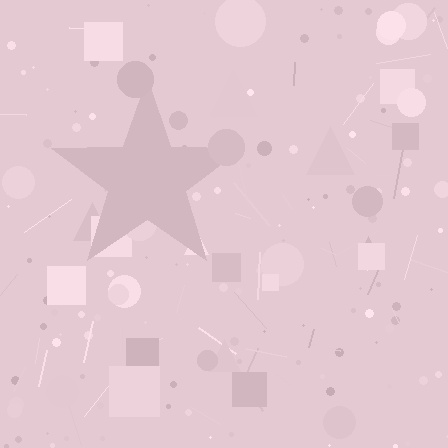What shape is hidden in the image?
A star is hidden in the image.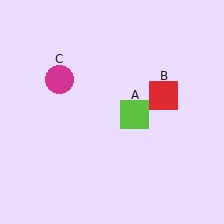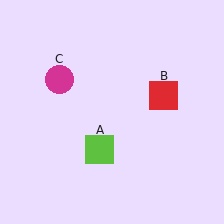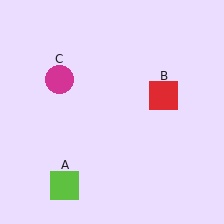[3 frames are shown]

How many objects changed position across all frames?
1 object changed position: lime square (object A).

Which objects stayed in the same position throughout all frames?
Red square (object B) and magenta circle (object C) remained stationary.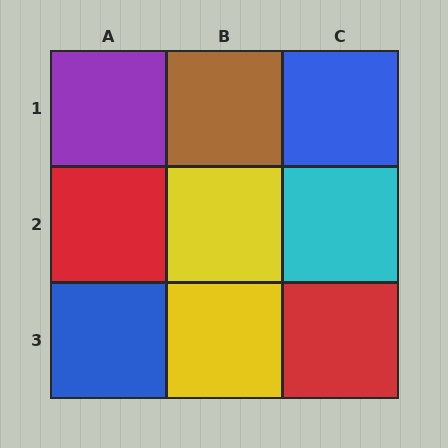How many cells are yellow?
2 cells are yellow.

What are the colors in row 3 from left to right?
Blue, yellow, red.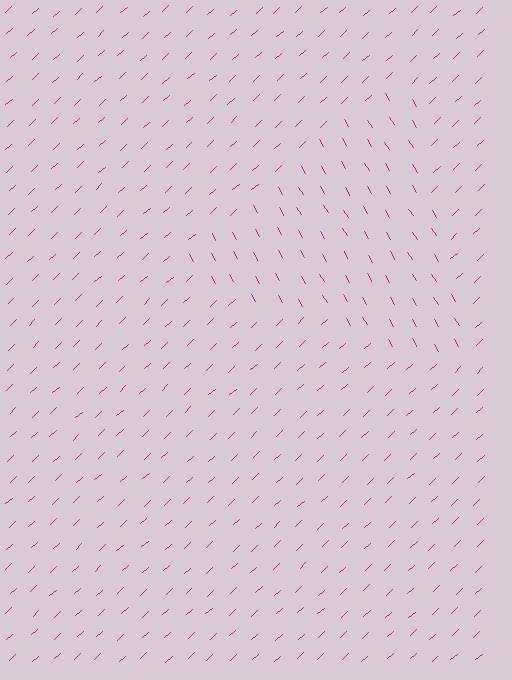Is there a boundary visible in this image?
Yes, there is a texture boundary formed by a change in line orientation.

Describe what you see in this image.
The image is filled with small magenta line segments. A triangle region in the image has lines oriented differently from the surrounding lines, creating a visible texture boundary.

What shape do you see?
I see a triangle.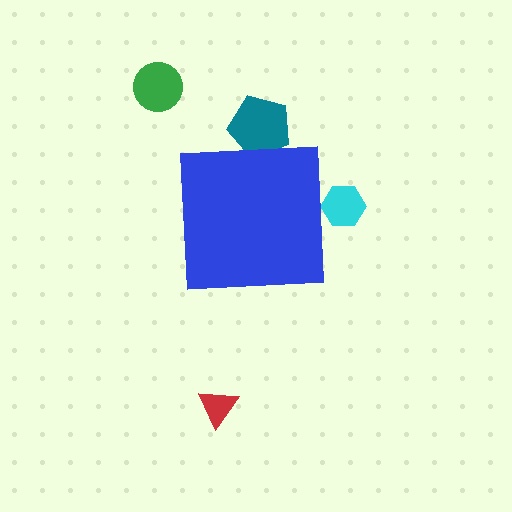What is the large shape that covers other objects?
A blue square.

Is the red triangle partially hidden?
No, the red triangle is fully visible.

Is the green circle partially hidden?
No, the green circle is fully visible.